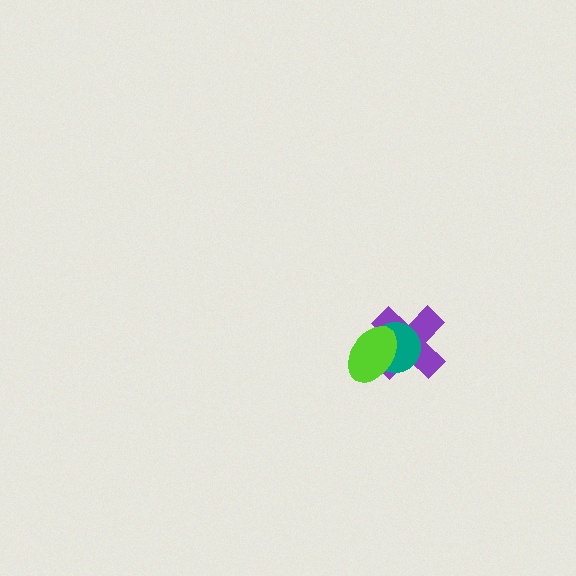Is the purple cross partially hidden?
Yes, it is partially covered by another shape.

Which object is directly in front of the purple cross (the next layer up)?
The teal circle is directly in front of the purple cross.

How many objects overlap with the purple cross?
2 objects overlap with the purple cross.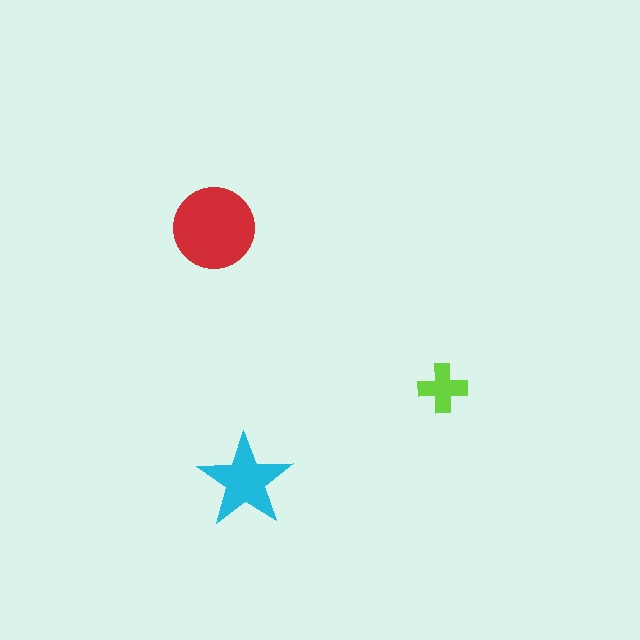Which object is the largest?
The red circle.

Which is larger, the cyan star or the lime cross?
The cyan star.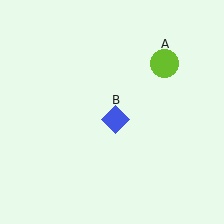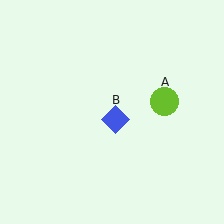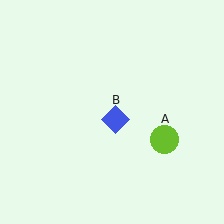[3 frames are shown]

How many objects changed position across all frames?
1 object changed position: lime circle (object A).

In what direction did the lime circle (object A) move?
The lime circle (object A) moved down.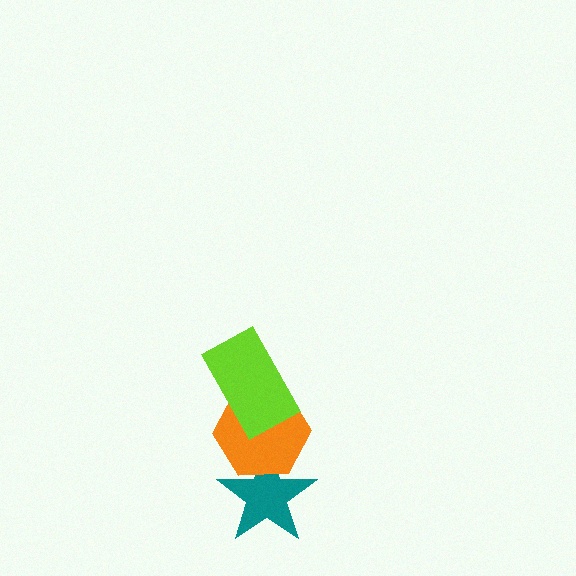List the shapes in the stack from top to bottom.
From top to bottom: the lime rectangle, the orange hexagon, the teal star.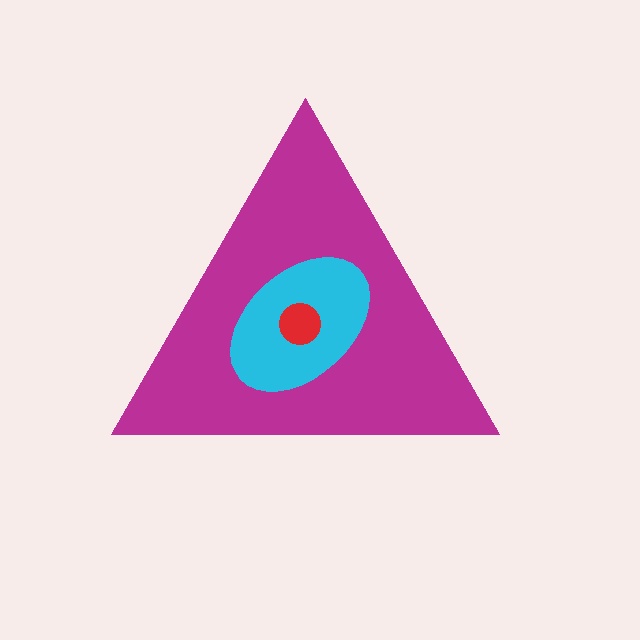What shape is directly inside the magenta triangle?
The cyan ellipse.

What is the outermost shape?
The magenta triangle.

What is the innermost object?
The red circle.